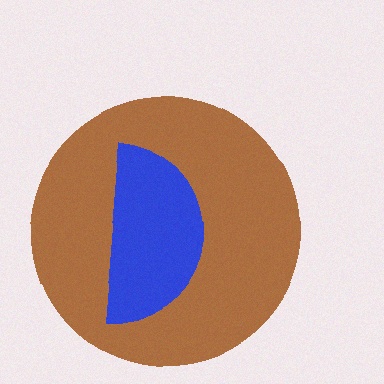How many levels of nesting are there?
2.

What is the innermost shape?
The blue semicircle.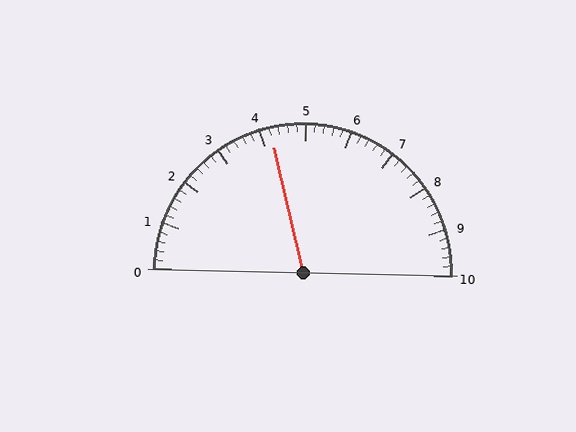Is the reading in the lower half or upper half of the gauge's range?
The reading is in the lower half of the range (0 to 10).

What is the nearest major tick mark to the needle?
The nearest major tick mark is 4.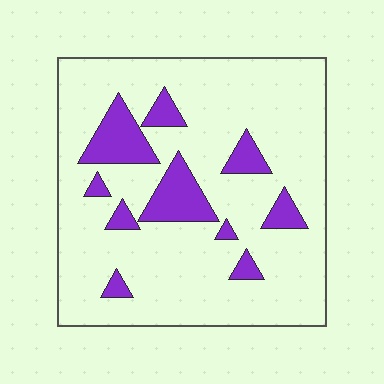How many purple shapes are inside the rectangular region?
10.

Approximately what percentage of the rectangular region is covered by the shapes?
Approximately 15%.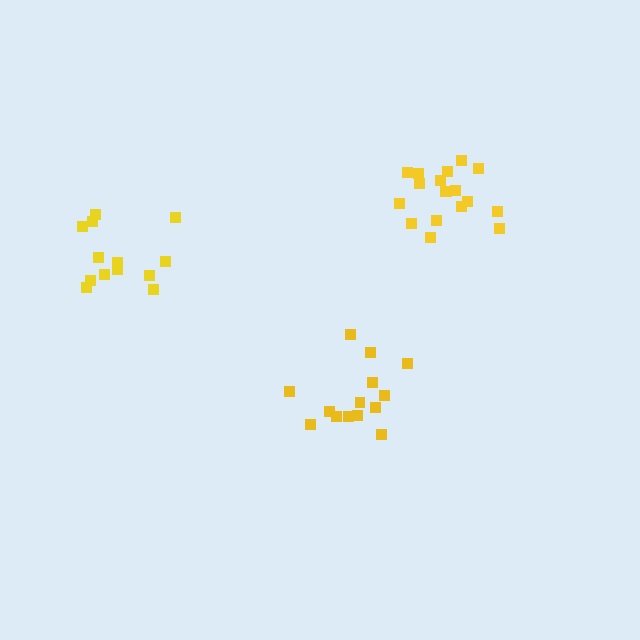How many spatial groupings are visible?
There are 3 spatial groupings.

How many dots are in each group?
Group 1: 14 dots, Group 2: 18 dots, Group 3: 13 dots (45 total).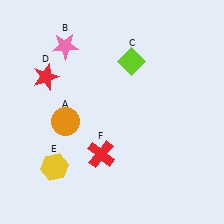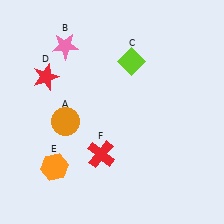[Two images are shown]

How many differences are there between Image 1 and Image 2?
There is 1 difference between the two images.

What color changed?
The hexagon (E) changed from yellow in Image 1 to orange in Image 2.